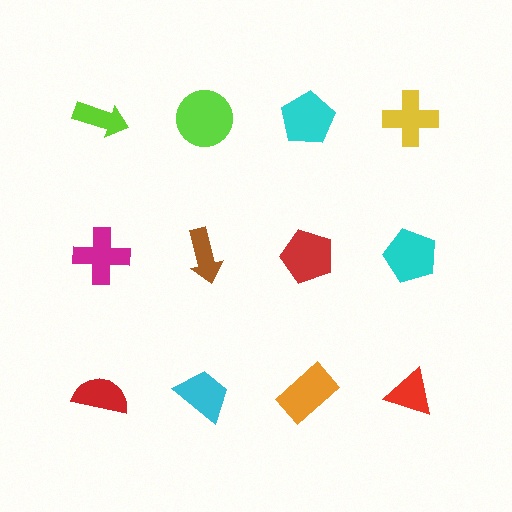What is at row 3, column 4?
A red triangle.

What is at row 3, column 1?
A red semicircle.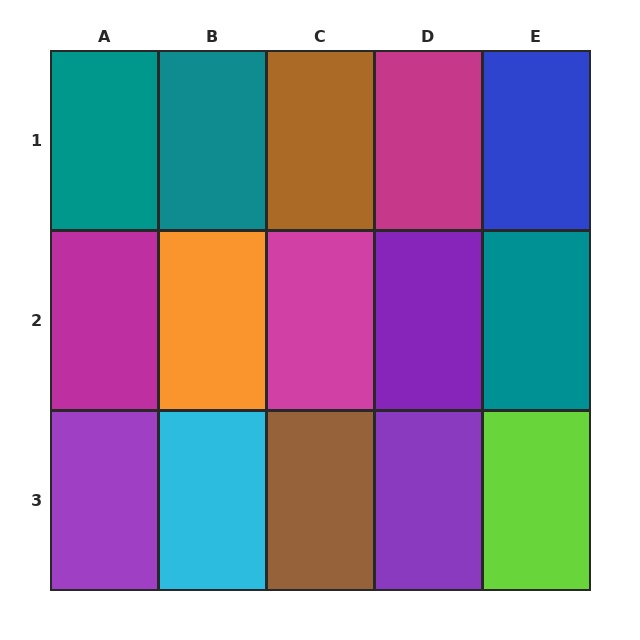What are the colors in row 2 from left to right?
Magenta, orange, magenta, purple, teal.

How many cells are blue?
1 cell is blue.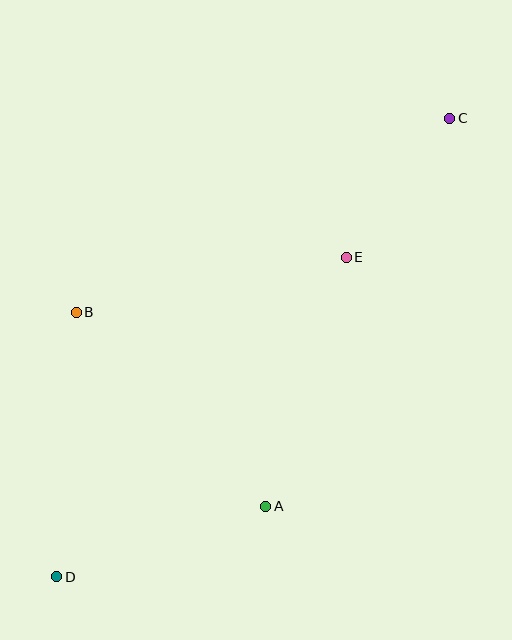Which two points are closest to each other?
Points C and E are closest to each other.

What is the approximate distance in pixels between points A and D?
The distance between A and D is approximately 220 pixels.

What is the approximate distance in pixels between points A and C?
The distance between A and C is approximately 429 pixels.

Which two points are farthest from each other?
Points C and D are farthest from each other.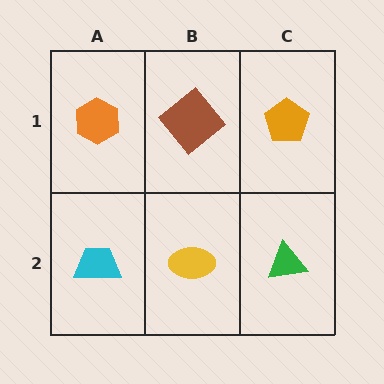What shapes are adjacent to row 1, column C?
A green triangle (row 2, column C), a brown diamond (row 1, column B).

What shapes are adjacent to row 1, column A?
A cyan trapezoid (row 2, column A), a brown diamond (row 1, column B).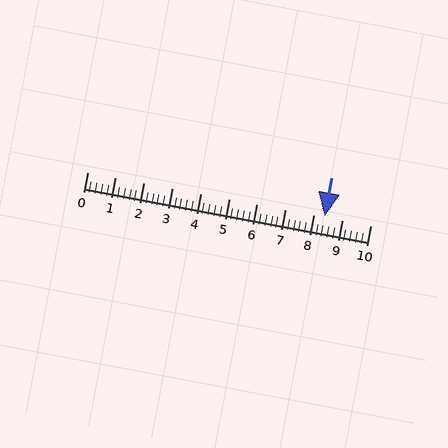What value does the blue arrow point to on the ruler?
The blue arrow points to approximately 8.4.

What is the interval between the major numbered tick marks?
The major tick marks are spaced 1 units apart.